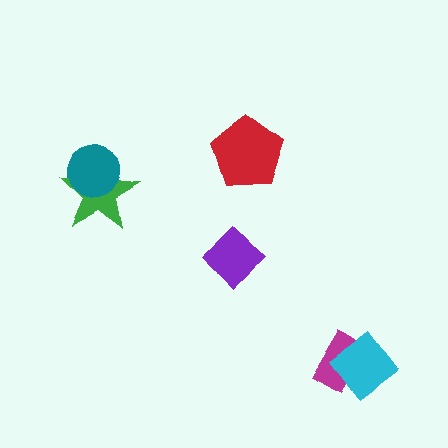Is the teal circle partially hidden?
No, no other shape covers it.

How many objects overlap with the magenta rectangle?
1 object overlaps with the magenta rectangle.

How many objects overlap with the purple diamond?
0 objects overlap with the purple diamond.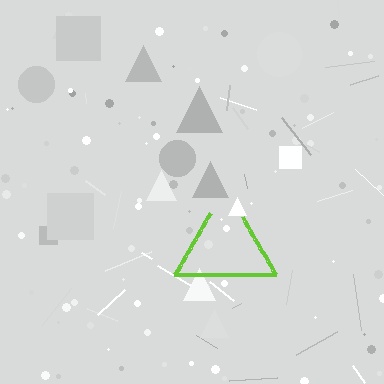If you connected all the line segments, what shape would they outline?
They would outline a triangle.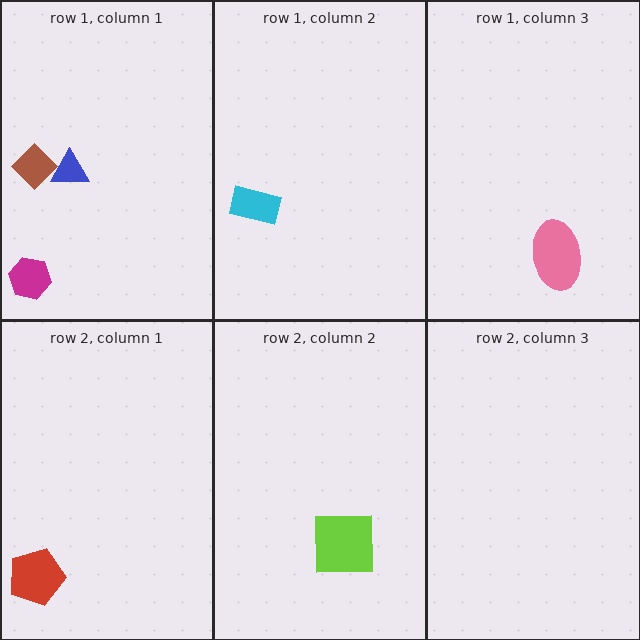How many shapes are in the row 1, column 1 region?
3.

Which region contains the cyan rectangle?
The row 1, column 2 region.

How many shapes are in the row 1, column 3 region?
1.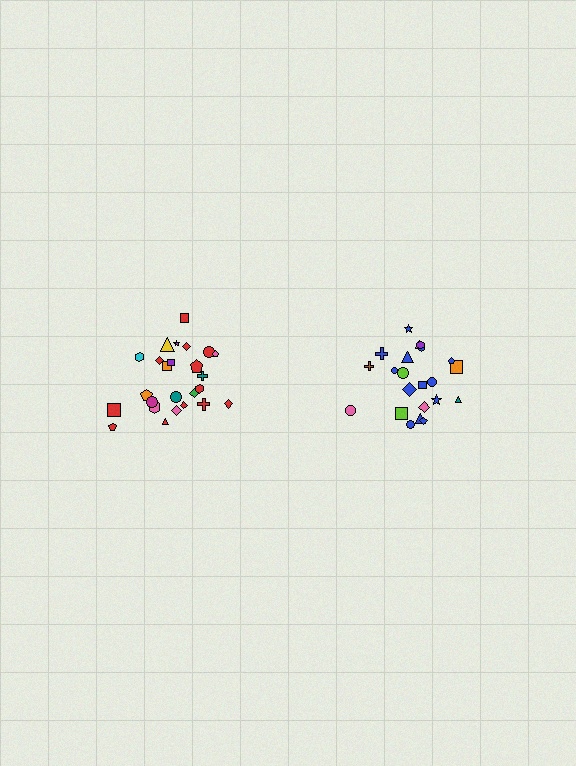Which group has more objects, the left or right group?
The left group.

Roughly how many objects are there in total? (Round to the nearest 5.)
Roughly 45 objects in total.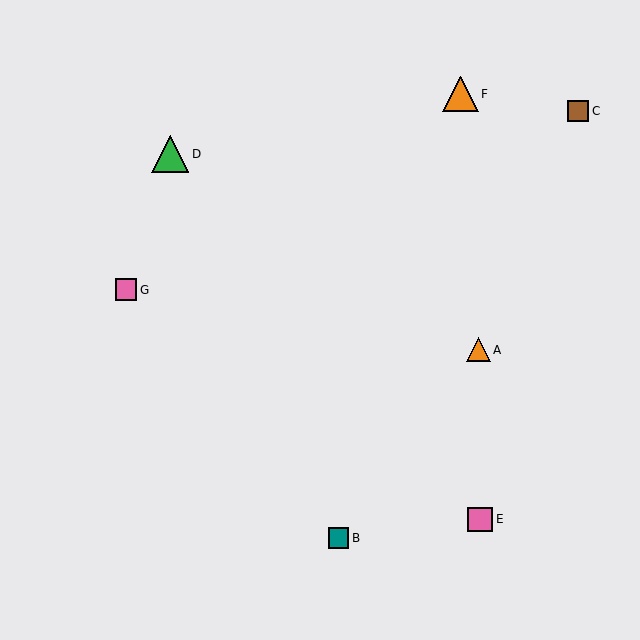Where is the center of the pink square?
The center of the pink square is at (126, 290).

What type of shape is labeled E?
Shape E is a pink square.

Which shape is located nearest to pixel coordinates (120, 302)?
The pink square (labeled G) at (126, 290) is nearest to that location.